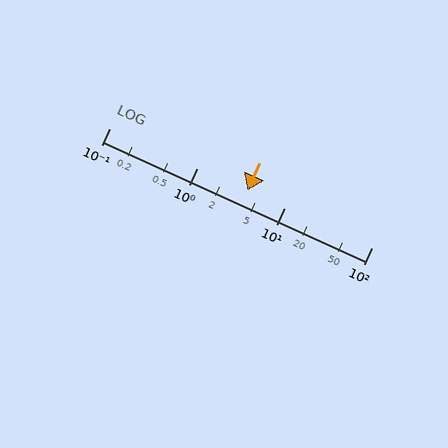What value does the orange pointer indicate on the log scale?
The pointer indicates approximately 3.8.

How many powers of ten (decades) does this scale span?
The scale spans 3 decades, from 0.1 to 100.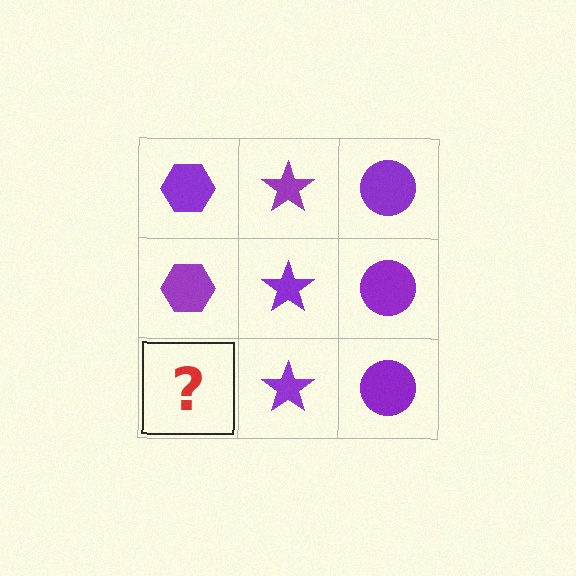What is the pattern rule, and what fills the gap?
The rule is that each column has a consistent shape. The gap should be filled with a purple hexagon.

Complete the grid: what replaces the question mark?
The question mark should be replaced with a purple hexagon.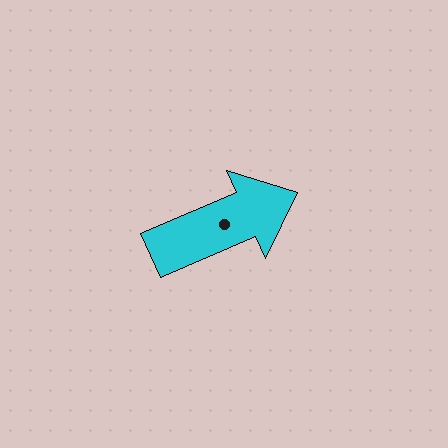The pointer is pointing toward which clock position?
Roughly 2 o'clock.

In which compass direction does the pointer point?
Northeast.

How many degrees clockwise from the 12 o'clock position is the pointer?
Approximately 67 degrees.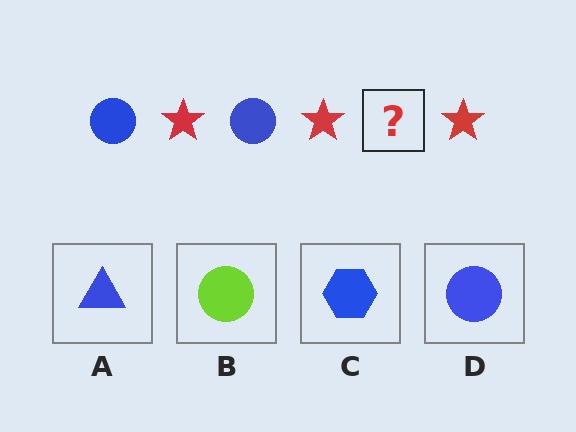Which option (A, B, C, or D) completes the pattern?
D.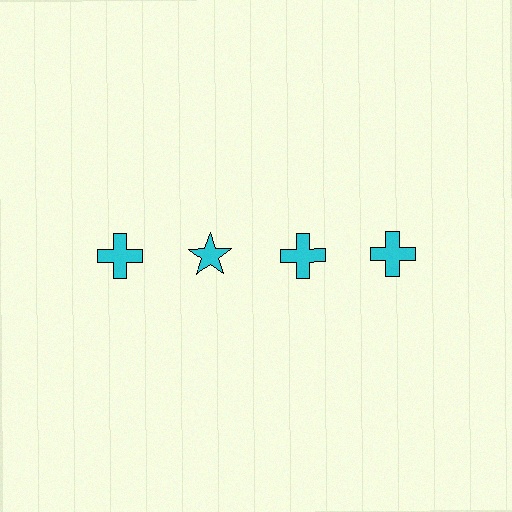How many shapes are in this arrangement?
There are 4 shapes arranged in a grid pattern.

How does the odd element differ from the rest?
It has a different shape: star instead of cross.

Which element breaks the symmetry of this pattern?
The cyan star in the top row, second from left column breaks the symmetry. All other shapes are cyan crosses.